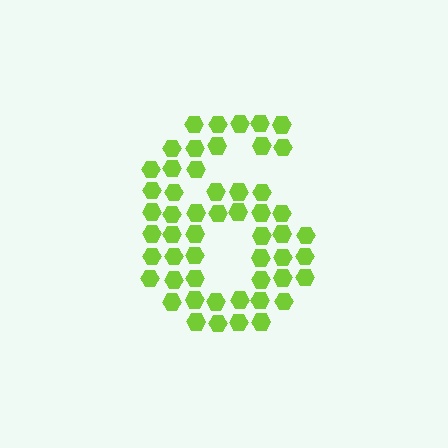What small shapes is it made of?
It is made of small hexagons.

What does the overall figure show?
The overall figure shows the digit 6.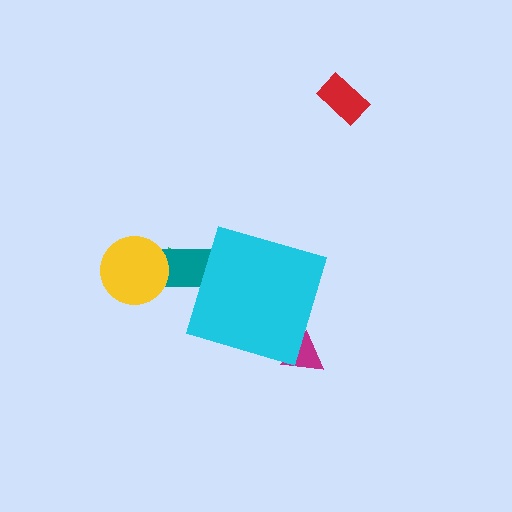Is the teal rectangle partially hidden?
Yes, the teal rectangle is partially hidden behind the cyan diamond.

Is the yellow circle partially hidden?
No, the yellow circle is fully visible.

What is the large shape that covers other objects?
A cyan diamond.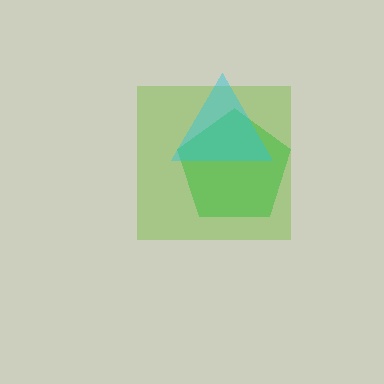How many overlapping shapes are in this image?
There are 3 overlapping shapes in the image.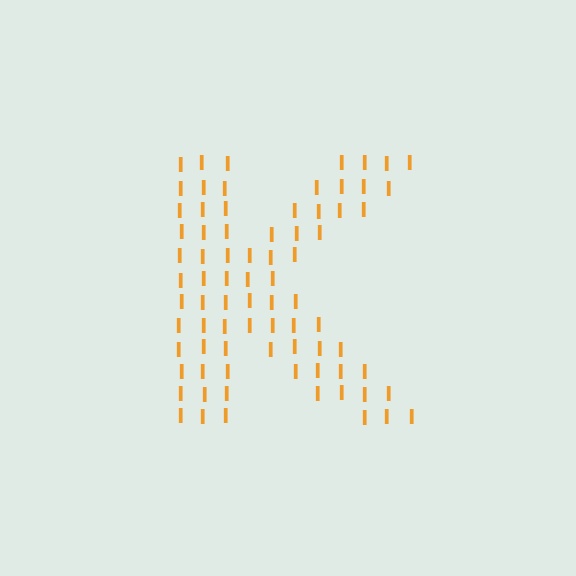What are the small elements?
The small elements are letter I's.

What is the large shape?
The large shape is the letter K.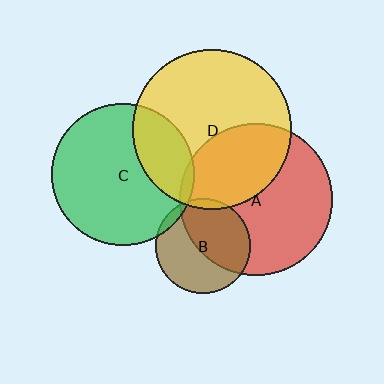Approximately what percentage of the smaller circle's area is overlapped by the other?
Approximately 5%.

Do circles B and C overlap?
Yes.